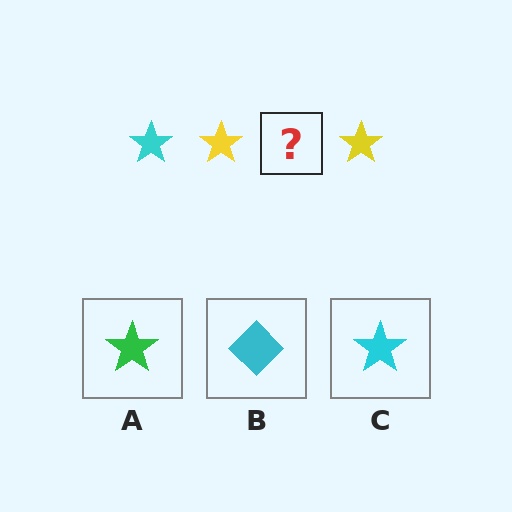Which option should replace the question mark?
Option C.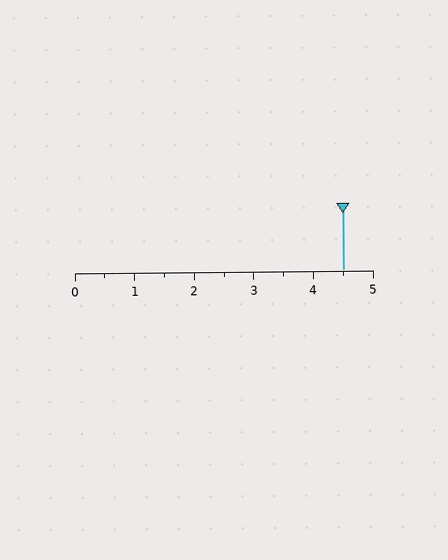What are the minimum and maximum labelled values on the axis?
The axis runs from 0 to 5.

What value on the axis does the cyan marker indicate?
The marker indicates approximately 4.5.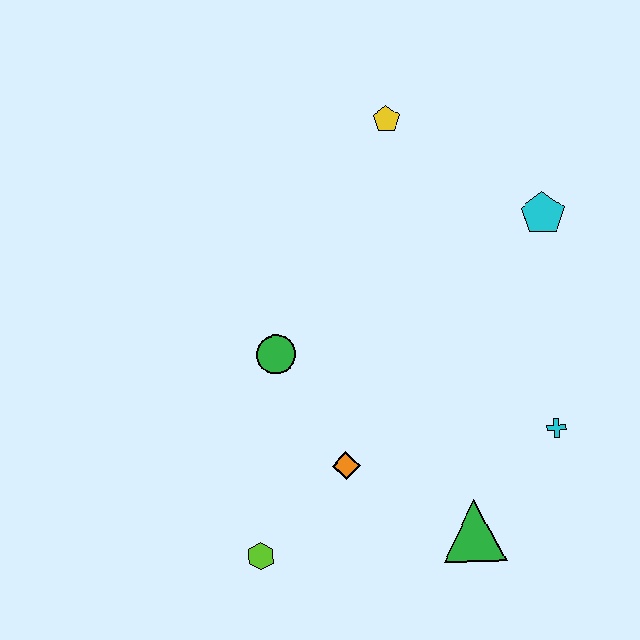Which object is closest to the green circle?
The orange diamond is closest to the green circle.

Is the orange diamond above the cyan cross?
No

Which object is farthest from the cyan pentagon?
The lime hexagon is farthest from the cyan pentagon.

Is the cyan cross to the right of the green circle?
Yes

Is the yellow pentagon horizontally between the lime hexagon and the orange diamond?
No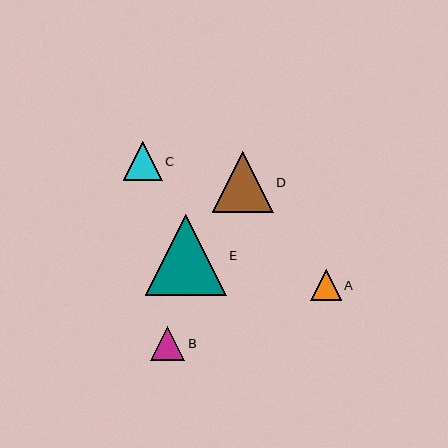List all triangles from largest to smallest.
From largest to smallest: E, D, C, B, A.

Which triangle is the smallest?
Triangle A is the smallest with a size of approximately 30 pixels.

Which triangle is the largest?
Triangle E is the largest with a size of approximately 81 pixels.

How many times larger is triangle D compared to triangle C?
Triangle D is approximately 1.6 times the size of triangle C.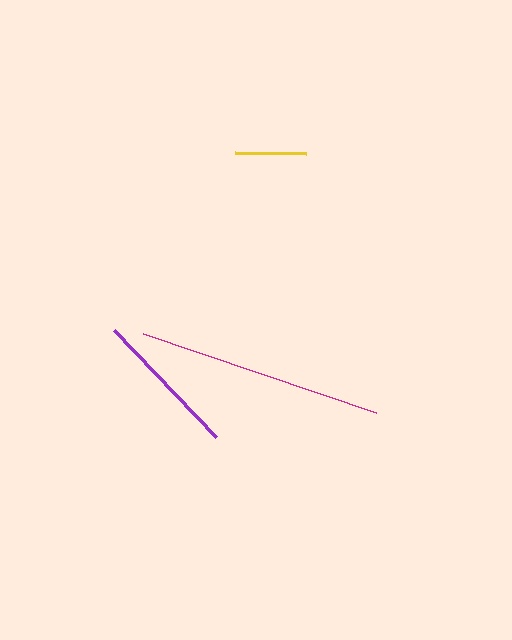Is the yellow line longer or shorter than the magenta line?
The magenta line is longer than the yellow line.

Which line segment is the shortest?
The yellow line is the shortest at approximately 71 pixels.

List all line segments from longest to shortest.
From longest to shortest: magenta, purple, yellow.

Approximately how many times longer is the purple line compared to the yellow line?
The purple line is approximately 2.1 times the length of the yellow line.